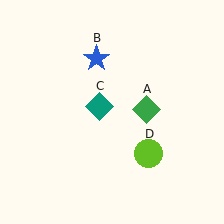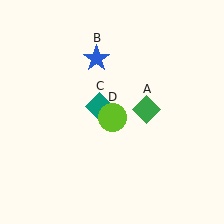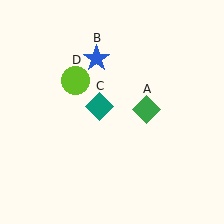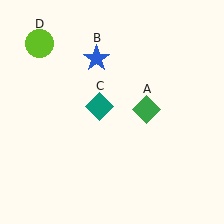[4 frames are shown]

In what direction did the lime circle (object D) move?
The lime circle (object D) moved up and to the left.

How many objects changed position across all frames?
1 object changed position: lime circle (object D).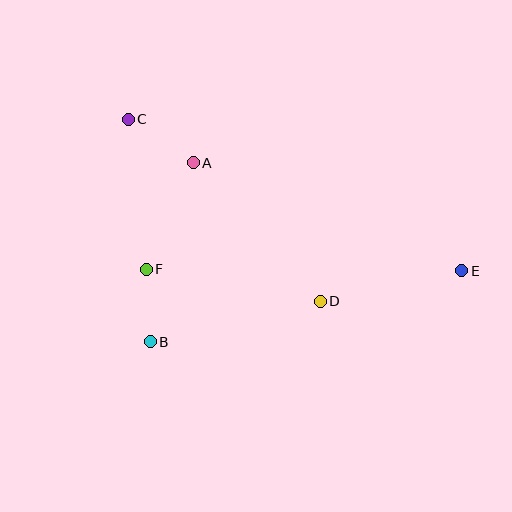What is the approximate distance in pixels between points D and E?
The distance between D and E is approximately 144 pixels.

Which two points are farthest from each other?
Points C and E are farthest from each other.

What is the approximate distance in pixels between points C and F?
The distance between C and F is approximately 151 pixels.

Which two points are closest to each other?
Points B and F are closest to each other.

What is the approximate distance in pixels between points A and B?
The distance between A and B is approximately 184 pixels.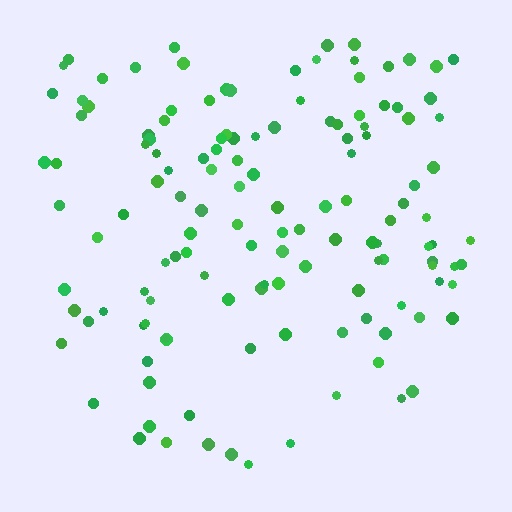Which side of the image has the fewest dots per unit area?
The bottom.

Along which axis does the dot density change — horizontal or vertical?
Vertical.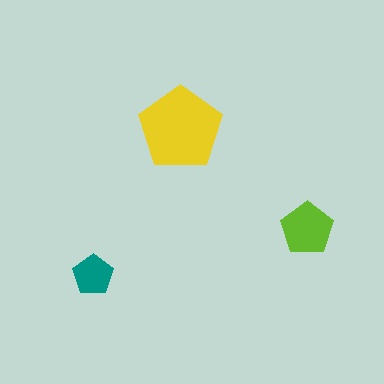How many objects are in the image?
There are 3 objects in the image.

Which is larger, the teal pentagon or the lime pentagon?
The lime one.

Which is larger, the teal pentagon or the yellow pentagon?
The yellow one.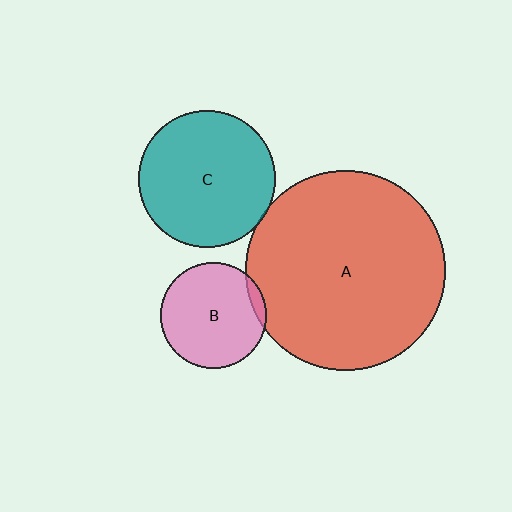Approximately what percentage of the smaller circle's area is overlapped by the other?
Approximately 5%.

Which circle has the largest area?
Circle A (red).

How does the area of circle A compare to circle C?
Approximately 2.1 times.